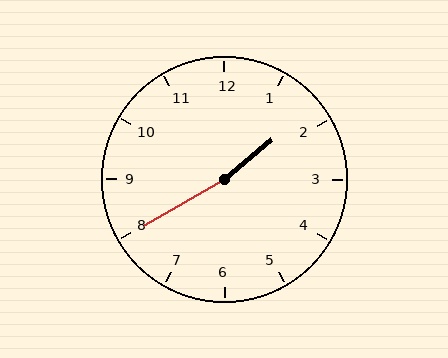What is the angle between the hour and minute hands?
Approximately 170 degrees.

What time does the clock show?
1:40.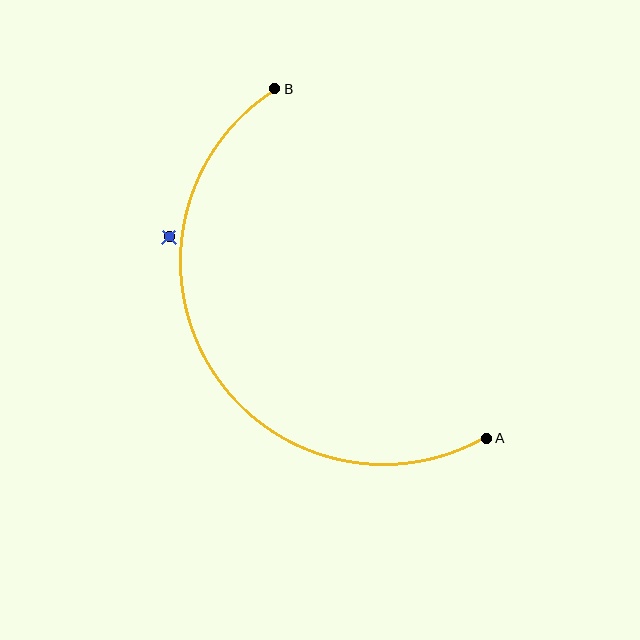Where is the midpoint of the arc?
The arc midpoint is the point on the curve farthest from the straight line joining A and B. It sits to the left of that line.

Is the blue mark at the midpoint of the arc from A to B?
No — the blue mark does not lie on the arc at all. It sits slightly outside the curve.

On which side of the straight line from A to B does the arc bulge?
The arc bulges to the left of the straight line connecting A and B.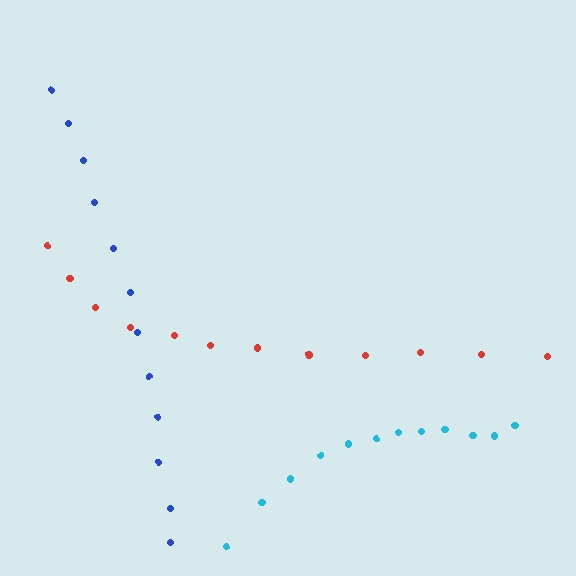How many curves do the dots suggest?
There are 3 distinct paths.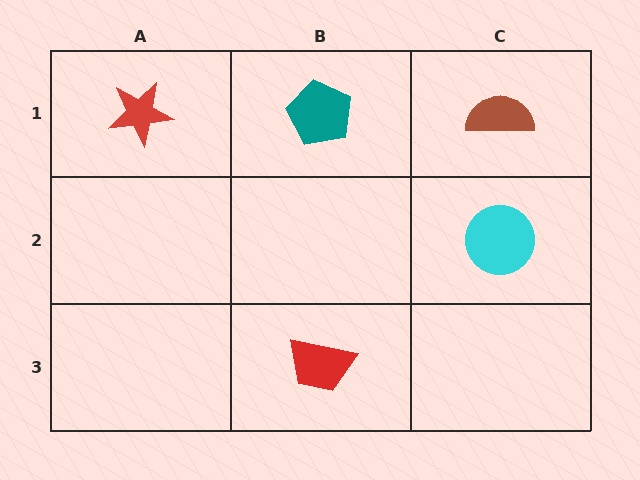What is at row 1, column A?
A red star.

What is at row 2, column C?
A cyan circle.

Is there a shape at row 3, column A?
No, that cell is empty.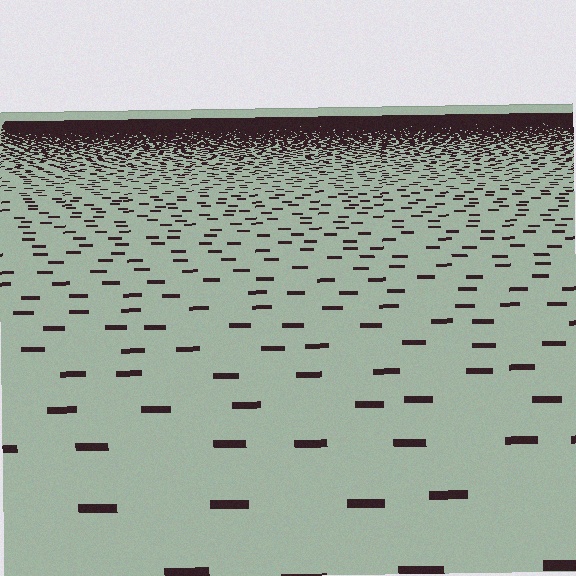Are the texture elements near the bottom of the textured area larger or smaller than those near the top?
Larger. Near the bottom, elements are closer to the viewer and appear at a bigger on-screen size.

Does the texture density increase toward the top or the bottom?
Density increases toward the top.